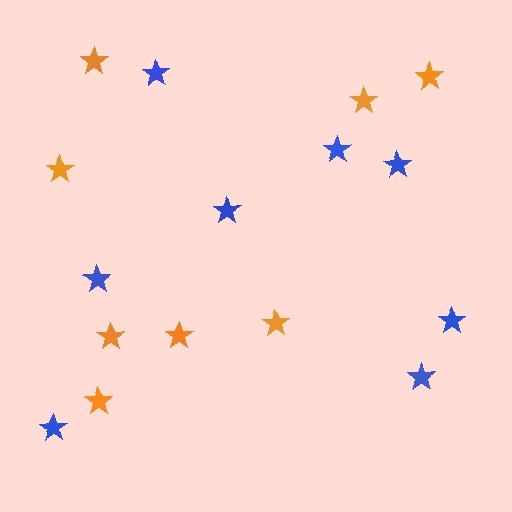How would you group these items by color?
There are 2 groups: one group of orange stars (8) and one group of blue stars (8).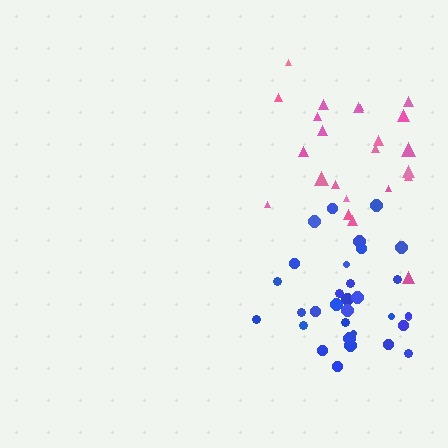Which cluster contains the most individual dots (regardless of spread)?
Blue (32).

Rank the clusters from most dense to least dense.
blue, pink.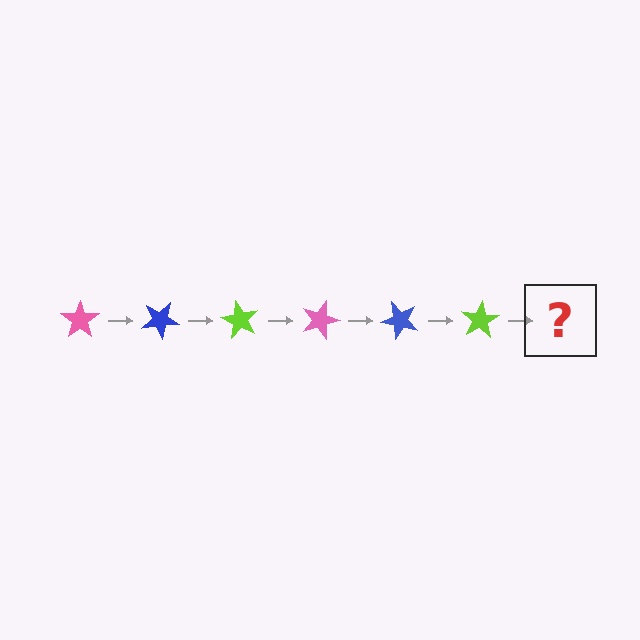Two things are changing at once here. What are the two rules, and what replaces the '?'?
The two rules are that it rotates 30 degrees each step and the color cycles through pink, blue, and lime. The '?' should be a pink star, rotated 180 degrees from the start.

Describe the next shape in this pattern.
It should be a pink star, rotated 180 degrees from the start.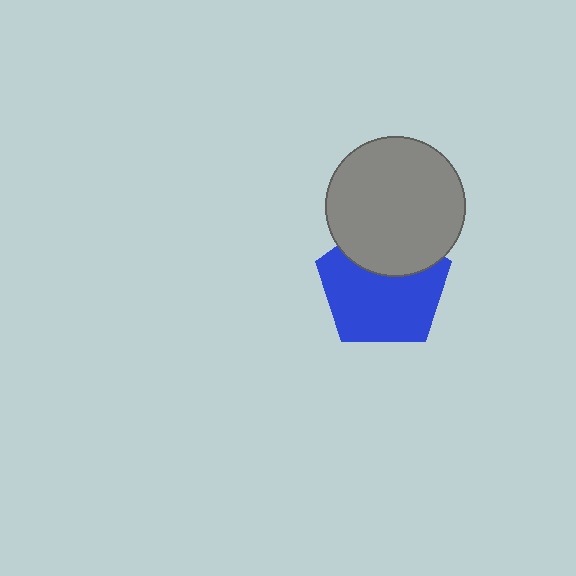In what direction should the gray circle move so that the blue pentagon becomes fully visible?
The gray circle should move up. That is the shortest direction to clear the overlap and leave the blue pentagon fully visible.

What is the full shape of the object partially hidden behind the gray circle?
The partially hidden object is a blue pentagon.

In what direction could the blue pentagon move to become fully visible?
The blue pentagon could move down. That would shift it out from behind the gray circle entirely.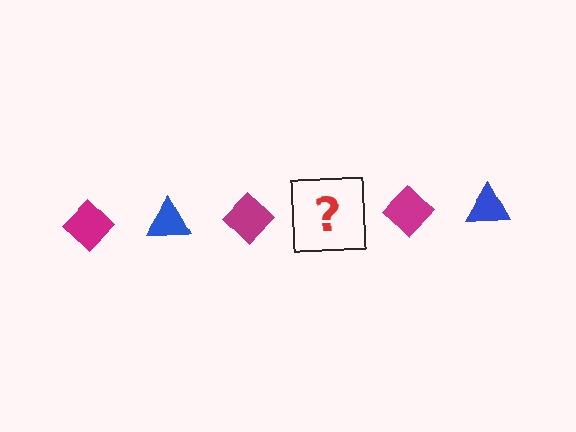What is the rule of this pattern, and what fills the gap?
The rule is that the pattern alternates between magenta diamond and blue triangle. The gap should be filled with a blue triangle.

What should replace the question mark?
The question mark should be replaced with a blue triangle.